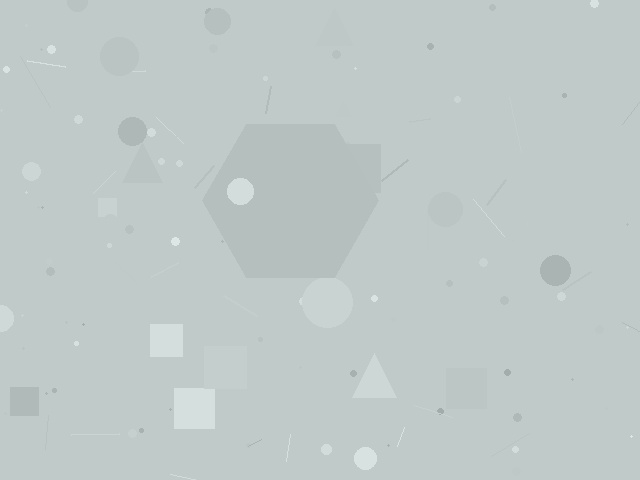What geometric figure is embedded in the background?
A hexagon is embedded in the background.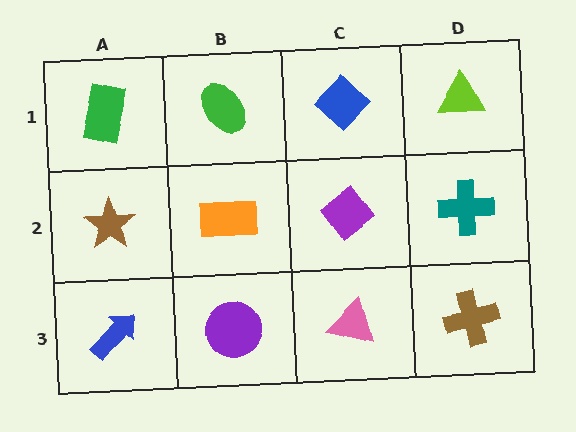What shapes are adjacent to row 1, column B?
An orange rectangle (row 2, column B), a green rectangle (row 1, column A), a blue diamond (row 1, column C).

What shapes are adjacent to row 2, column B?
A green ellipse (row 1, column B), a purple circle (row 3, column B), a brown star (row 2, column A), a purple diamond (row 2, column C).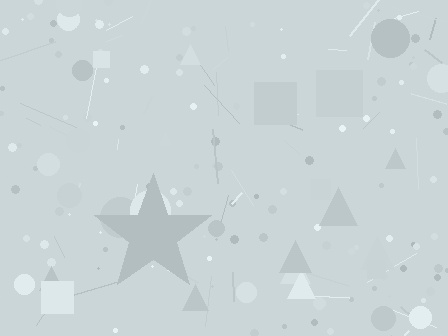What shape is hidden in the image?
A star is hidden in the image.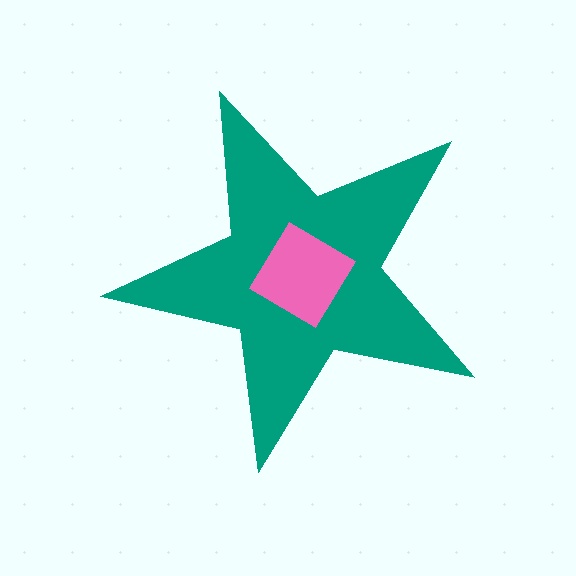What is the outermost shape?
The teal star.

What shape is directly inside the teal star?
The pink diamond.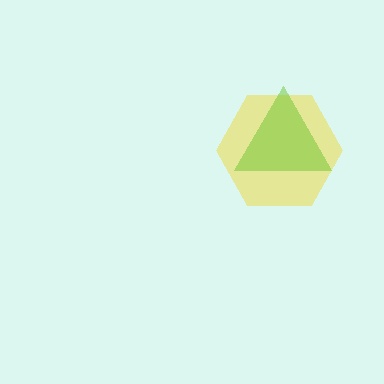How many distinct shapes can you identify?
There are 2 distinct shapes: a yellow hexagon, a lime triangle.